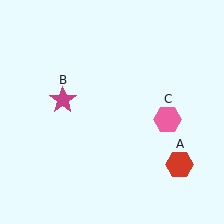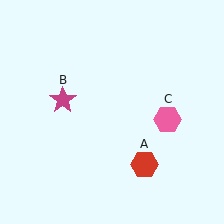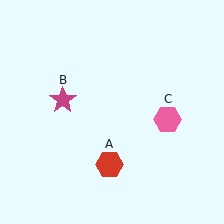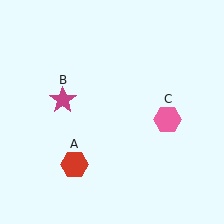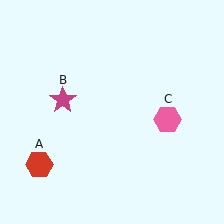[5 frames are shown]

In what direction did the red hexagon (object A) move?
The red hexagon (object A) moved left.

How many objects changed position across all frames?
1 object changed position: red hexagon (object A).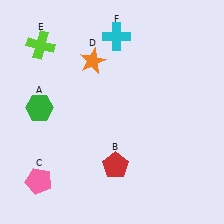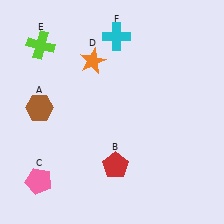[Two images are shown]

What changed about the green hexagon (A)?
In Image 1, A is green. In Image 2, it changed to brown.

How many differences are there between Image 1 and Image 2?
There is 1 difference between the two images.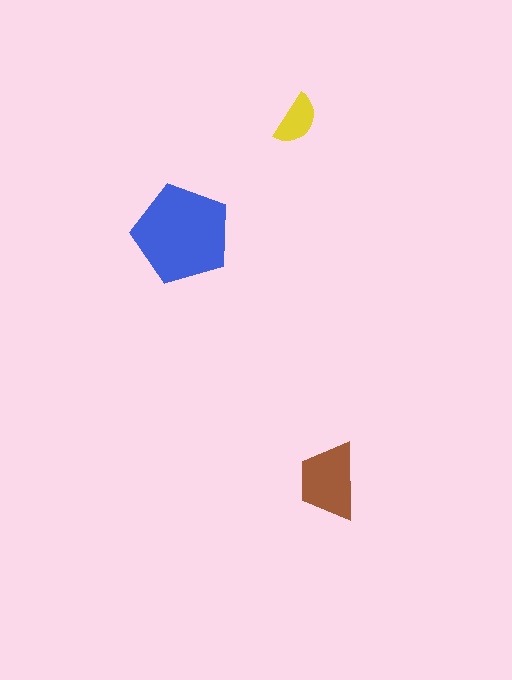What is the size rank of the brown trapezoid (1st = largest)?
2nd.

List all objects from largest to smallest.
The blue pentagon, the brown trapezoid, the yellow semicircle.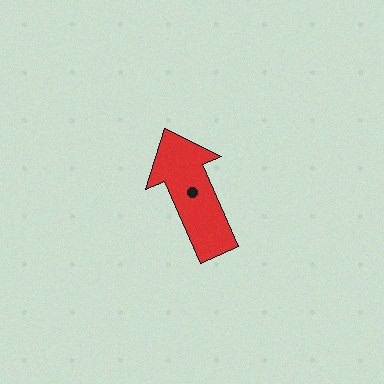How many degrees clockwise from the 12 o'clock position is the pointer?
Approximately 336 degrees.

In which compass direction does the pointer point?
Northwest.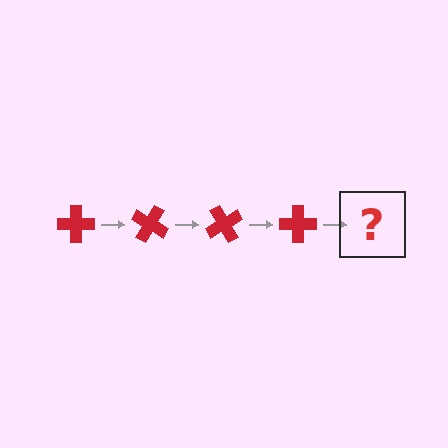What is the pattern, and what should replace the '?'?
The pattern is that the cross rotates 30 degrees each step. The '?' should be a red cross rotated 120 degrees.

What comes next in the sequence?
The next element should be a red cross rotated 120 degrees.